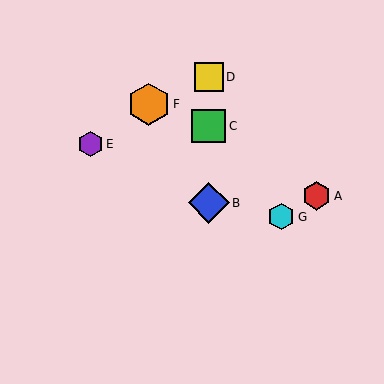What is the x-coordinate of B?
Object B is at x≈209.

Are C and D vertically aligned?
Yes, both are at x≈209.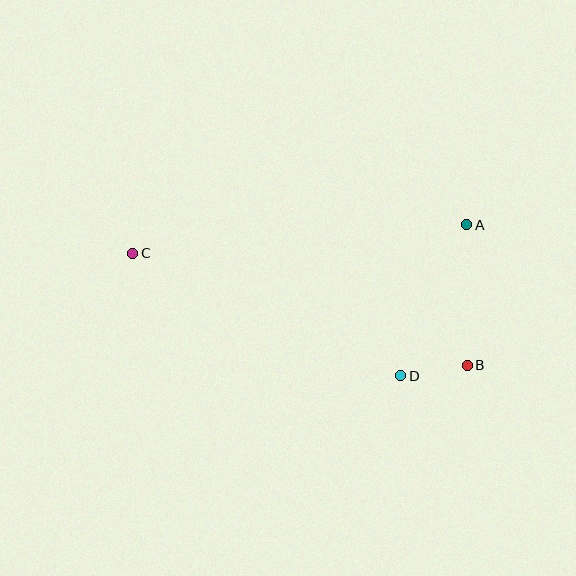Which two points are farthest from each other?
Points B and C are farthest from each other.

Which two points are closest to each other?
Points B and D are closest to each other.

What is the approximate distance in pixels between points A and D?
The distance between A and D is approximately 165 pixels.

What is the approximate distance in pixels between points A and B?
The distance between A and B is approximately 141 pixels.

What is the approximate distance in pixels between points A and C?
The distance between A and C is approximately 335 pixels.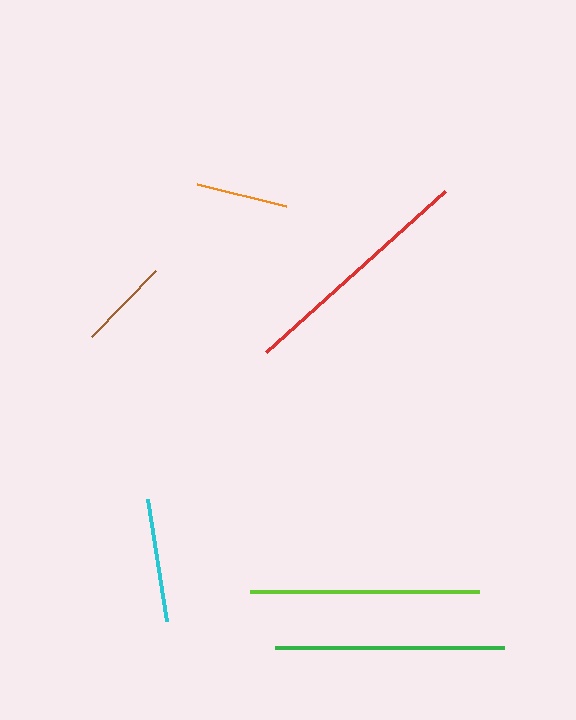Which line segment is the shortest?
The brown line is the shortest at approximately 92 pixels.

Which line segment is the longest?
The red line is the longest at approximately 241 pixels.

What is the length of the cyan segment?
The cyan segment is approximately 123 pixels long.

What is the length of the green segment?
The green segment is approximately 229 pixels long.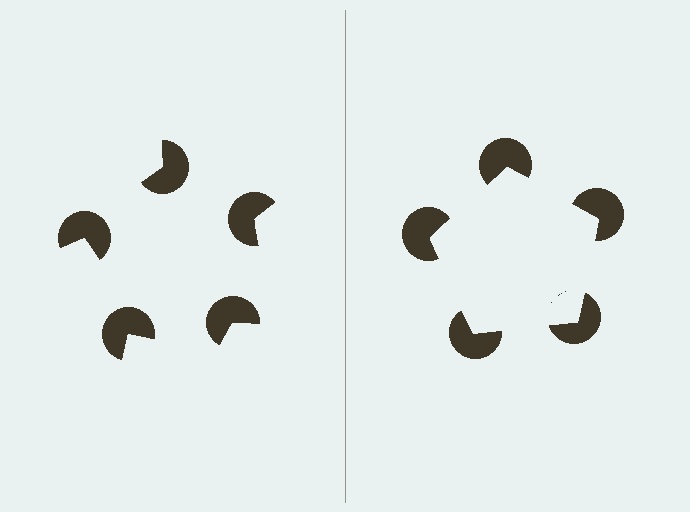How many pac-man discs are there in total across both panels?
10 — 5 on each side.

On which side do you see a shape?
An illusory pentagon appears on the right side. On the left side the wedge cuts are rotated, so no coherent shape forms.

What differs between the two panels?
The pac-man discs are positioned identically on both sides; only the wedge orientations differ. On the right they align to a pentagon; on the left they are misaligned.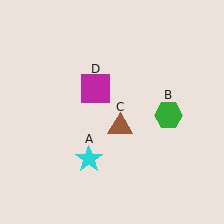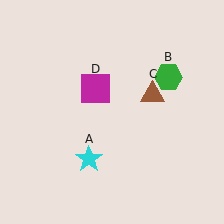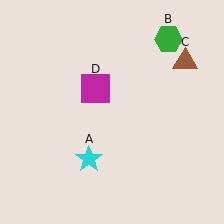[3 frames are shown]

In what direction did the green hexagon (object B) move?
The green hexagon (object B) moved up.